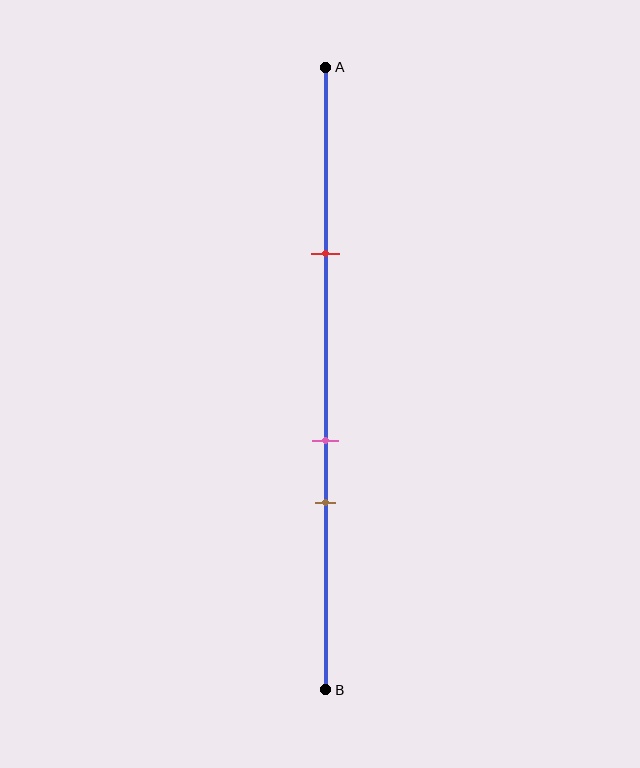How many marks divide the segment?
There are 3 marks dividing the segment.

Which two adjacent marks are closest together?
The pink and brown marks are the closest adjacent pair.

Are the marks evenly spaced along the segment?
No, the marks are not evenly spaced.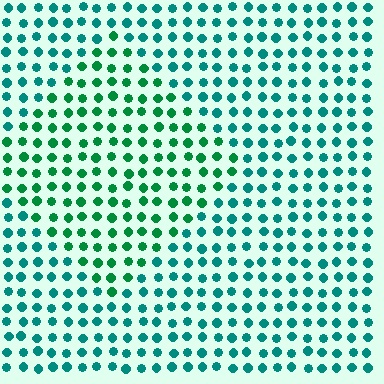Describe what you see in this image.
The image is filled with small teal elements in a uniform arrangement. A diamond-shaped region is visible where the elements are tinted to a slightly different hue, forming a subtle color boundary.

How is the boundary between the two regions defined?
The boundary is defined purely by a slight shift in hue (about 29 degrees). Spacing, size, and orientation are identical on both sides.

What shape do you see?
I see a diamond.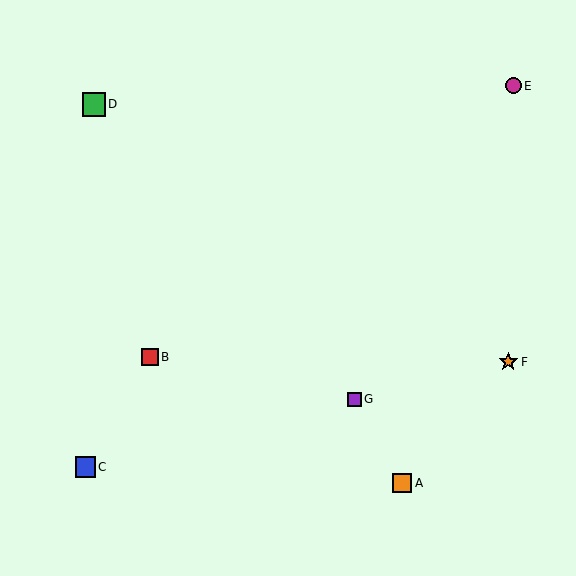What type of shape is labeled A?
Shape A is an orange square.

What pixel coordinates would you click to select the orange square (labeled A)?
Click at (402, 483) to select the orange square A.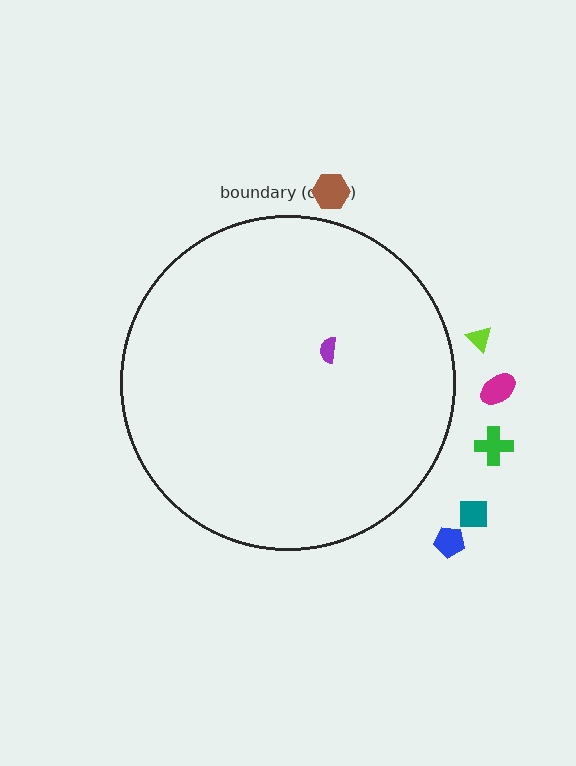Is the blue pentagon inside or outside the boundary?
Outside.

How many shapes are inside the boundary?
1 inside, 6 outside.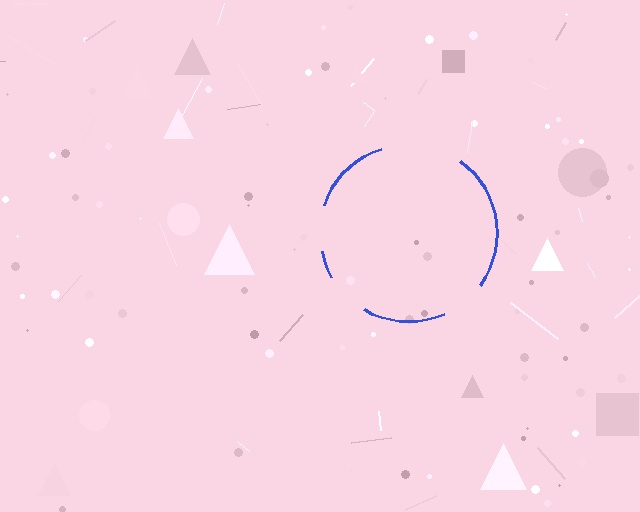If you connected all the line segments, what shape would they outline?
They would outline a circle.